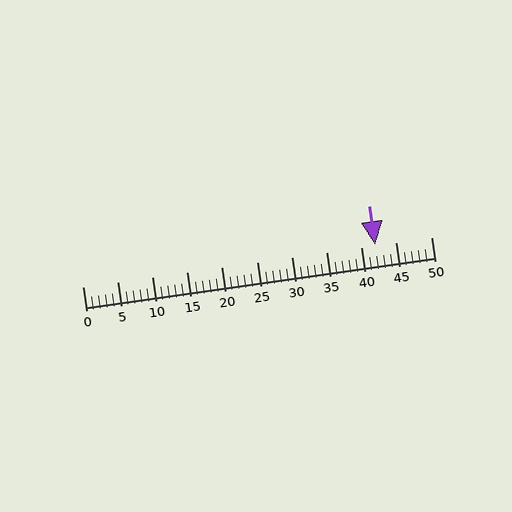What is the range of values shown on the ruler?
The ruler shows values from 0 to 50.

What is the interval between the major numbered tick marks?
The major tick marks are spaced 5 units apart.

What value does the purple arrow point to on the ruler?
The purple arrow points to approximately 42.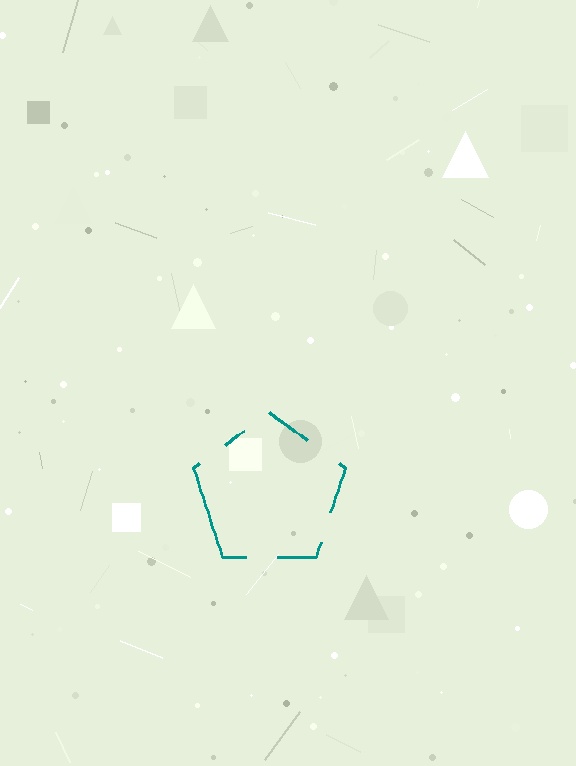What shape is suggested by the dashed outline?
The dashed outline suggests a pentagon.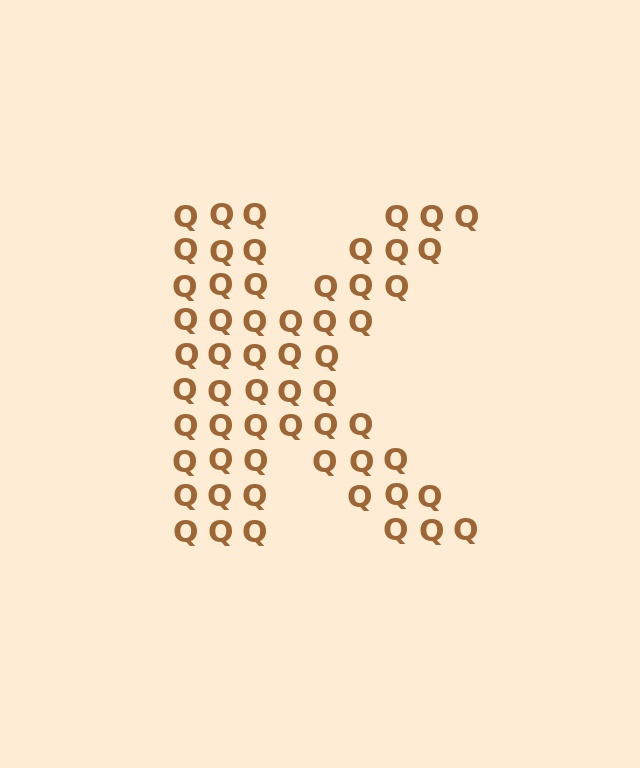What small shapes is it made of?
It is made of small letter Q's.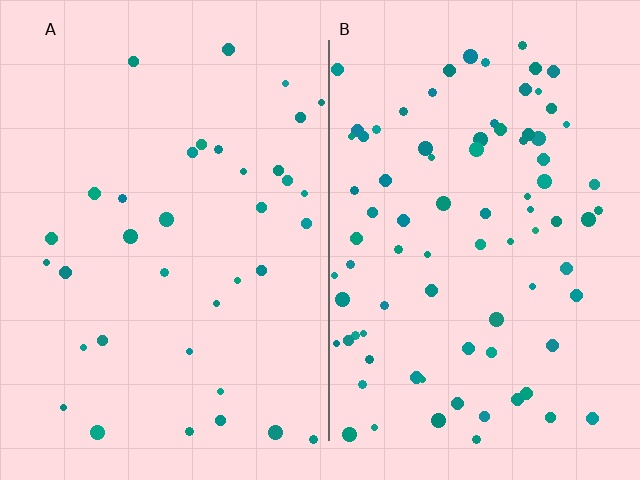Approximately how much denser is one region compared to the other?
Approximately 2.3× — region B over region A.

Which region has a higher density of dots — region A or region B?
B (the right).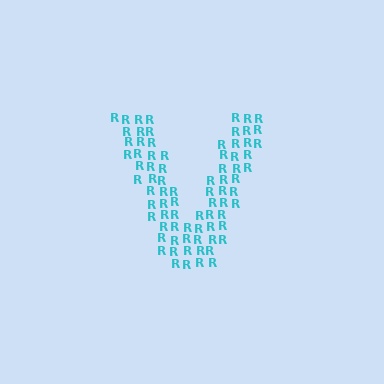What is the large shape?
The large shape is the letter V.